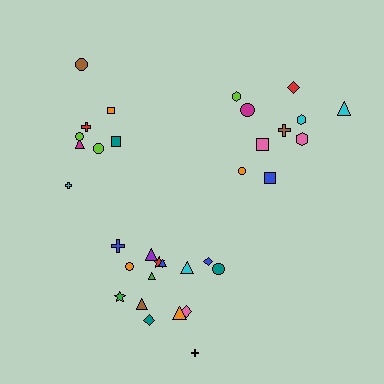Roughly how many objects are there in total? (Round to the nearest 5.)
Roughly 35 objects in total.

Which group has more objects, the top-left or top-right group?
The top-right group.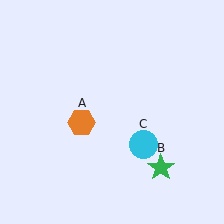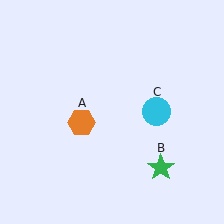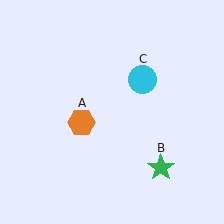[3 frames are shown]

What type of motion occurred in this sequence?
The cyan circle (object C) rotated counterclockwise around the center of the scene.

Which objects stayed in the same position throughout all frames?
Orange hexagon (object A) and green star (object B) remained stationary.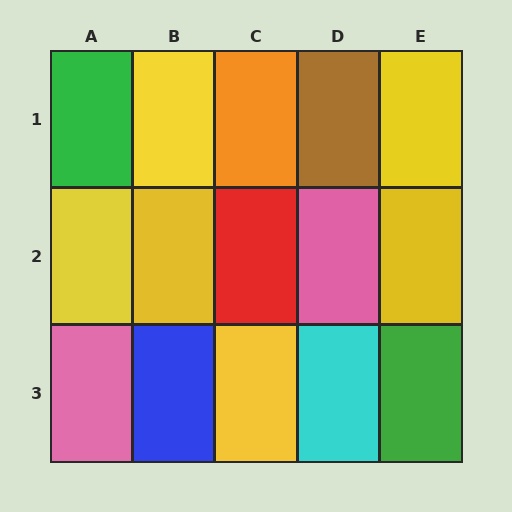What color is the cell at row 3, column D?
Cyan.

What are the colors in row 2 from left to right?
Yellow, yellow, red, pink, yellow.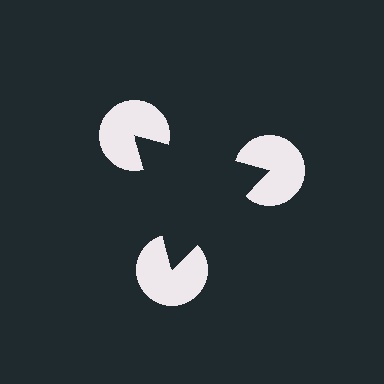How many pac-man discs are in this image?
There are 3 — one at each vertex of the illusory triangle.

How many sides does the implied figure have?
3 sides.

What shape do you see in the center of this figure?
An illusory triangle — its edges are inferred from the aligned wedge cuts in the pac-man discs, not physically drawn.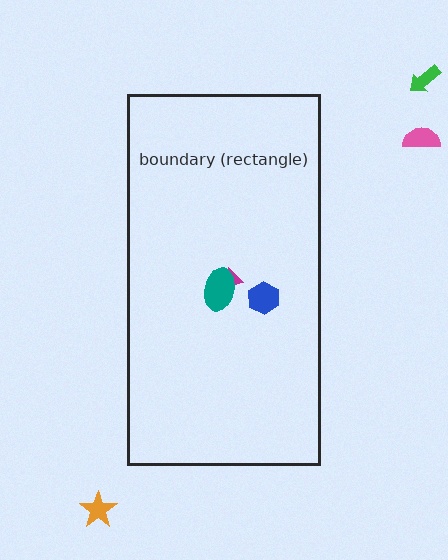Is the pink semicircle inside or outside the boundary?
Outside.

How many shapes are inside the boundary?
3 inside, 3 outside.